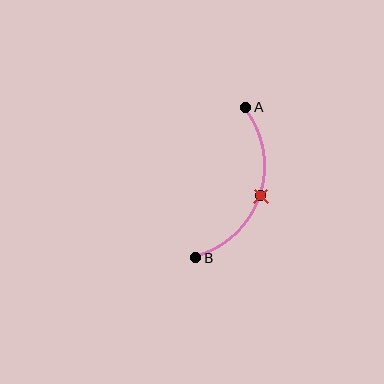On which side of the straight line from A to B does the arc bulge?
The arc bulges to the right of the straight line connecting A and B.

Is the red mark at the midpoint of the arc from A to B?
Yes. The red mark lies on the arc at equal arc-length from both A and B — it is the arc midpoint.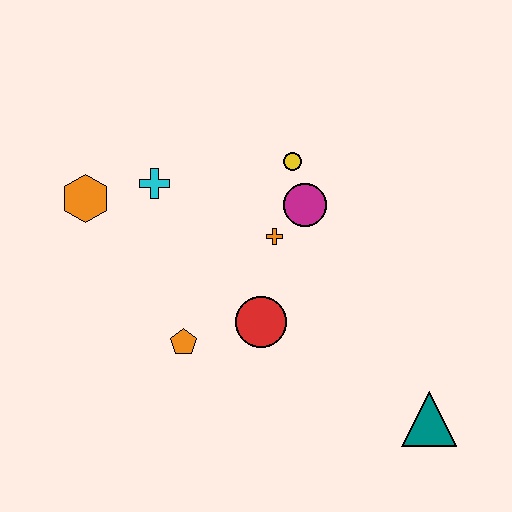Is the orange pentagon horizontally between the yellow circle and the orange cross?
No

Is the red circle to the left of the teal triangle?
Yes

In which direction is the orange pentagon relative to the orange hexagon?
The orange pentagon is below the orange hexagon.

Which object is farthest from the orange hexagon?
The teal triangle is farthest from the orange hexagon.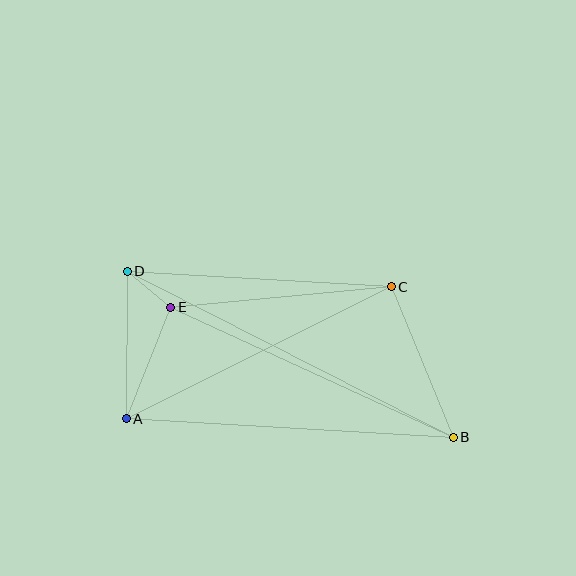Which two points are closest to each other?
Points D and E are closest to each other.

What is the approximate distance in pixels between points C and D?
The distance between C and D is approximately 265 pixels.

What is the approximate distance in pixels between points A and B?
The distance between A and B is approximately 328 pixels.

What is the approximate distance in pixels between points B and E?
The distance between B and E is approximately 311 pixels.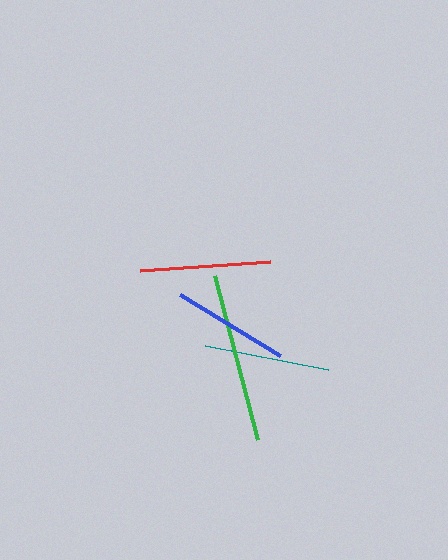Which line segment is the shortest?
The blue line is the shortest at approximately 117 pixels.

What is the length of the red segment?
The red segment is approximately 130 pixels long.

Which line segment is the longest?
The green line is the longest at approximately 170 pixels.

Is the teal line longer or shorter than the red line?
The red line is longer than the teal line.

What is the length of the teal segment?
The teal segment is approximately 124 pixels long.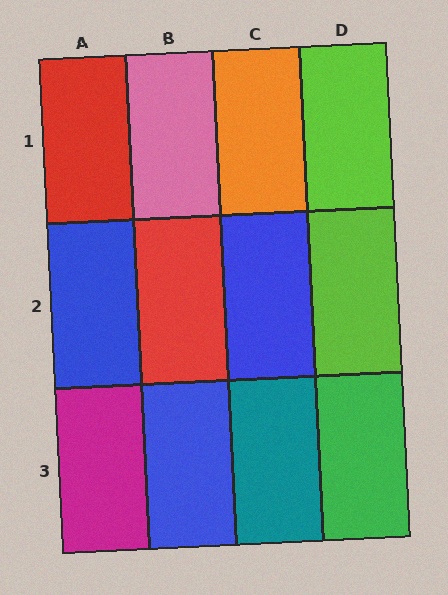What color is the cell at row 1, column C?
Orange.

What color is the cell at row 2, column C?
Blue.